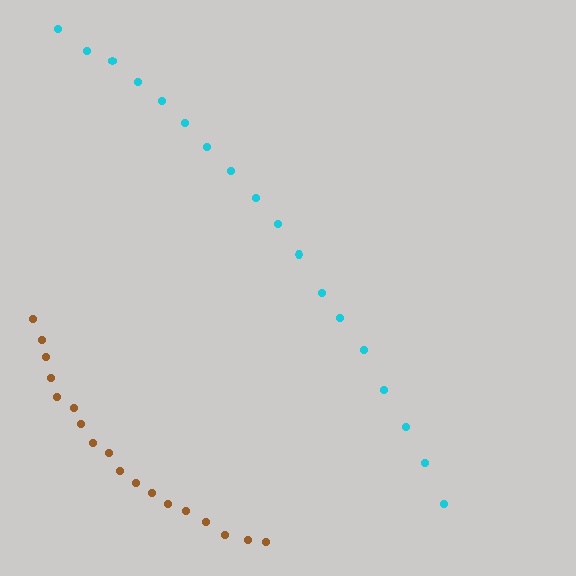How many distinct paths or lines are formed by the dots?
There are 2 distinct paths.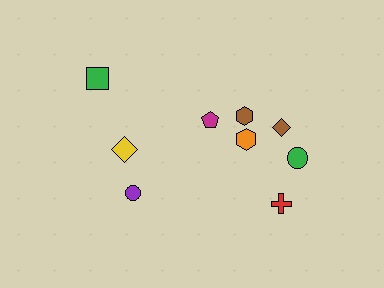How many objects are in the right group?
There are 6 objects.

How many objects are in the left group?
There are 3 objects.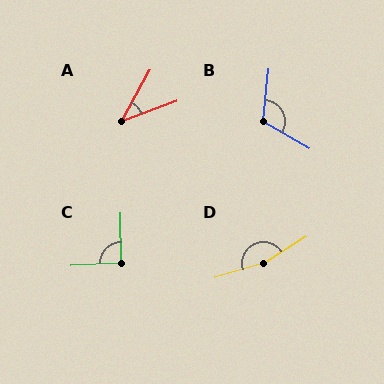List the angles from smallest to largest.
A (41°), C (92°), B (115°), D (164°).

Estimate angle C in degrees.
Approximately 92 degrees.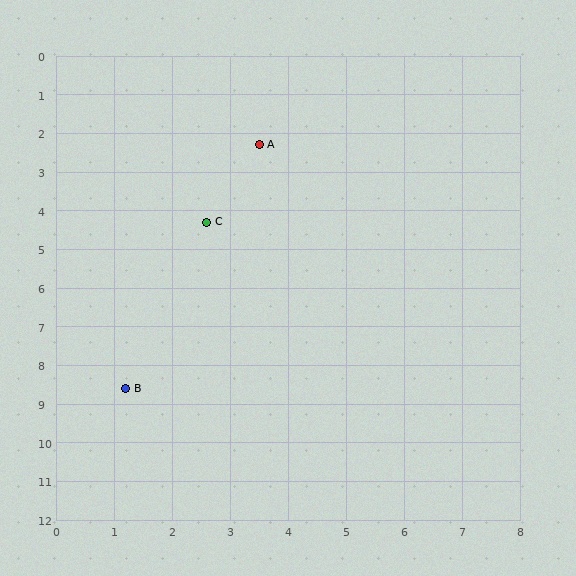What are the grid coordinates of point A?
Point A is at approximately (3.5, 2.3).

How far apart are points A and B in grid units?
Points A and B are about 6.7 grid units apart.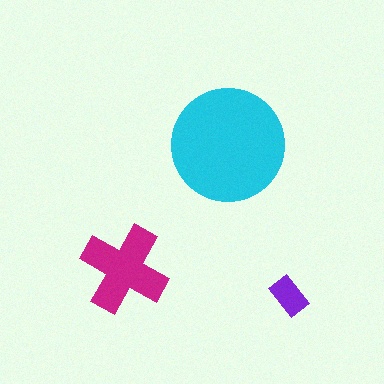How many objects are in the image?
There are 3 objects in the image.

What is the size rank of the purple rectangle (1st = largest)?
3rd.